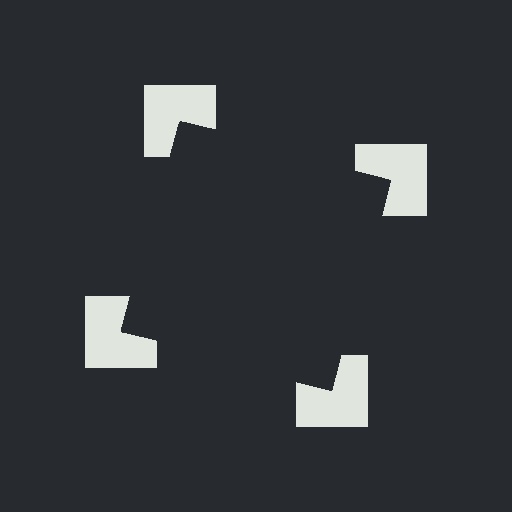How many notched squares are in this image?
There are 4 — one at each vertex of the illusory square.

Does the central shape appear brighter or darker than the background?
It typically appears slightly darker than the background, even though no actual brightness change is drawn.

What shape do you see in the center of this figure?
An illusory square — its edges are inferred from the aligned wedge cuts in the notched squares, not physically drawn.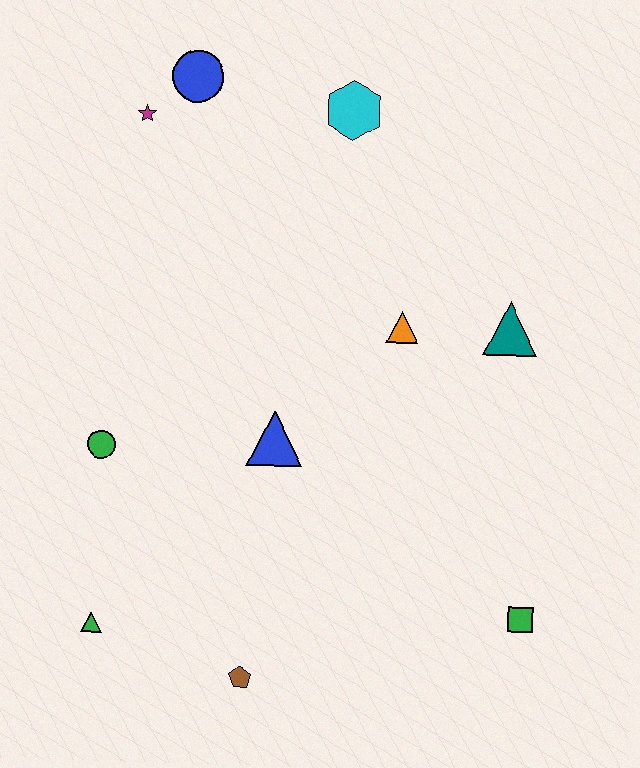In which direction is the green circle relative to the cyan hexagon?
The green circle is below the cyan hexagon.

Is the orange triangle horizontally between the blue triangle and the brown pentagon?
No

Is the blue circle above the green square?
Yes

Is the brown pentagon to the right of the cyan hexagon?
No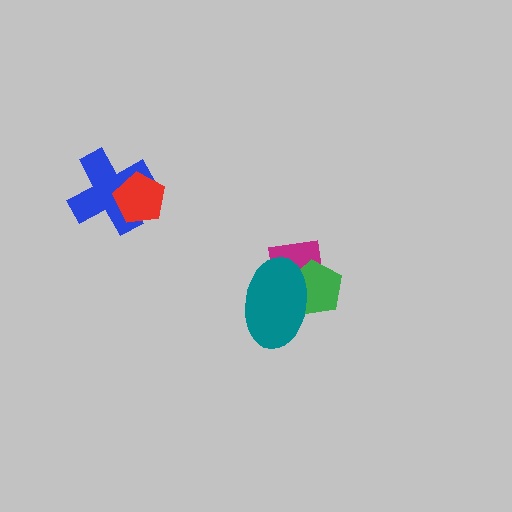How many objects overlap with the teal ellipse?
2 objects overlap with the teal ellipse.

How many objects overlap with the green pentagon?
2 objects overlap with the green pentagon.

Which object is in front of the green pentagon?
The teal ellipse is in front of the green pentagon.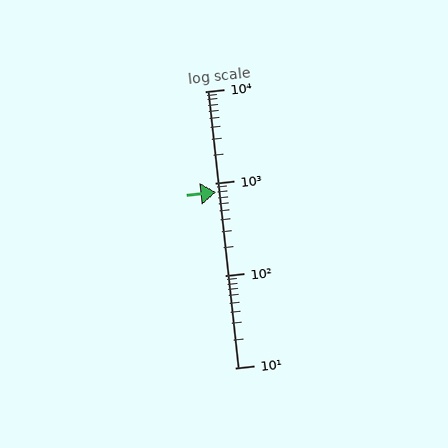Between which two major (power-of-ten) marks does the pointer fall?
The pointer is between 100 and 1000.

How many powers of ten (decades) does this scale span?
The scale spans 3 decades, from 10 to 10000.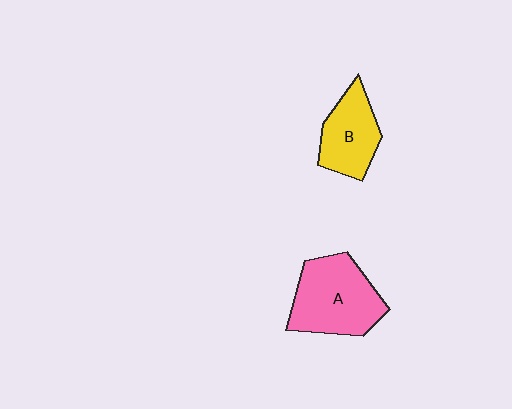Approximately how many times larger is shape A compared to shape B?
Approximately 1.4 times.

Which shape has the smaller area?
Shape B (yellow).